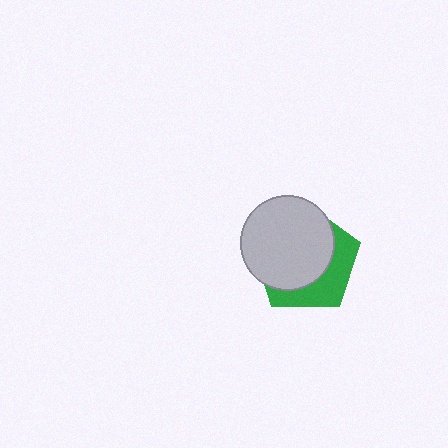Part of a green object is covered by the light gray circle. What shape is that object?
It is a pentagon.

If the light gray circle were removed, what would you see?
You would see the complete green pentagon.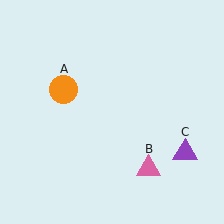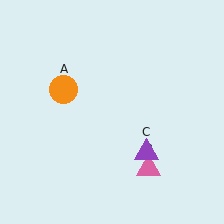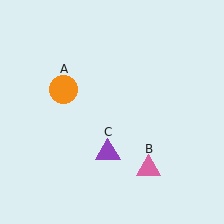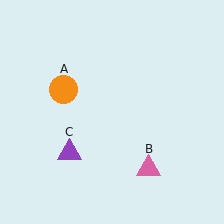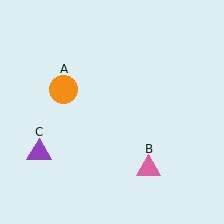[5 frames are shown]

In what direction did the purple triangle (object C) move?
The purple triangle (object C) moved left.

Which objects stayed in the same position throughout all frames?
Orange circle (object A) and pink triangle (object B) remained stationary.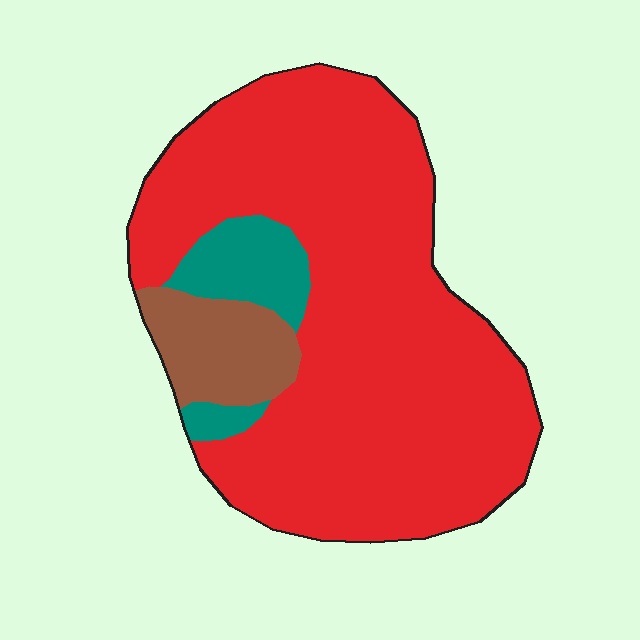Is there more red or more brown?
Red.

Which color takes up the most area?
Red, at roughly 80%.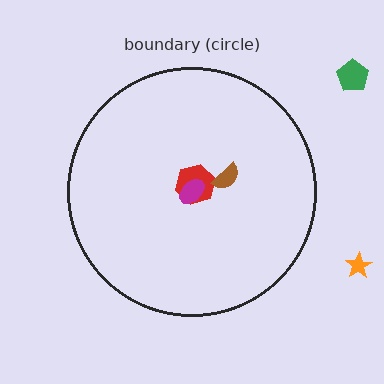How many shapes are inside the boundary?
3 inside, 2 outside.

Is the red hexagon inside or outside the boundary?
Inside.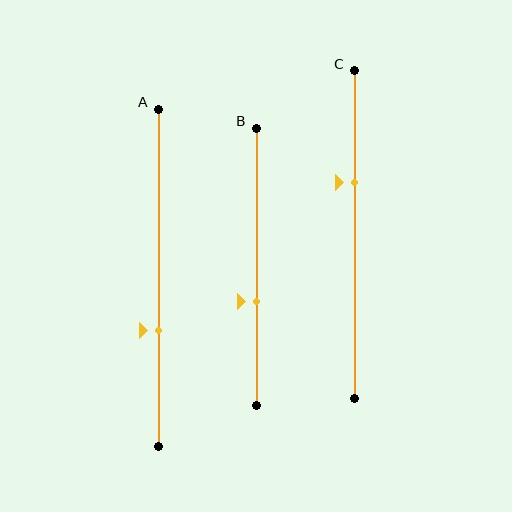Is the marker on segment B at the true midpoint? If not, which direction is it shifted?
No, the marker on segment B is shifted downward by about 12% of the segment length.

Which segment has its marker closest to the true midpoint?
Segment B has its marker closest to the true midpoint.